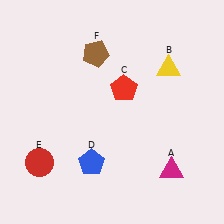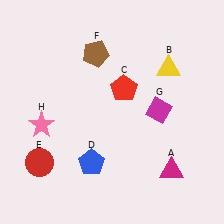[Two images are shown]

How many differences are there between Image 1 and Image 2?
There are 2 differences between the two images.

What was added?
A magenta diamond (G), a pink star (H) were added in Image 2.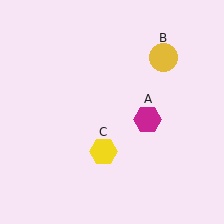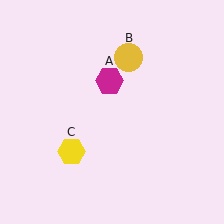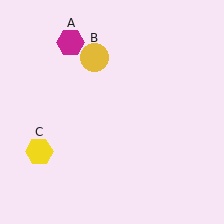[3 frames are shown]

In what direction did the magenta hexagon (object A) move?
The magenta hexagon (object A) moved up and to the left.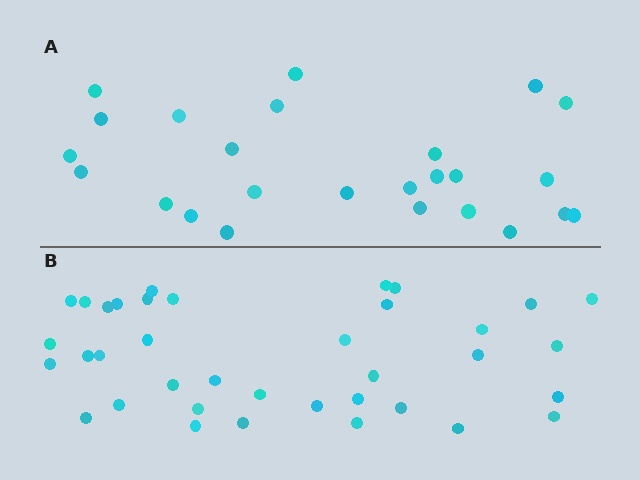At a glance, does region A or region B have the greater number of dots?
Region B (the bottom region) has more dots.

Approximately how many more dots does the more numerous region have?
Region B has roughly 12 or so more dots than region A.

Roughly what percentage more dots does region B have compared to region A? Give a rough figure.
About 50% more.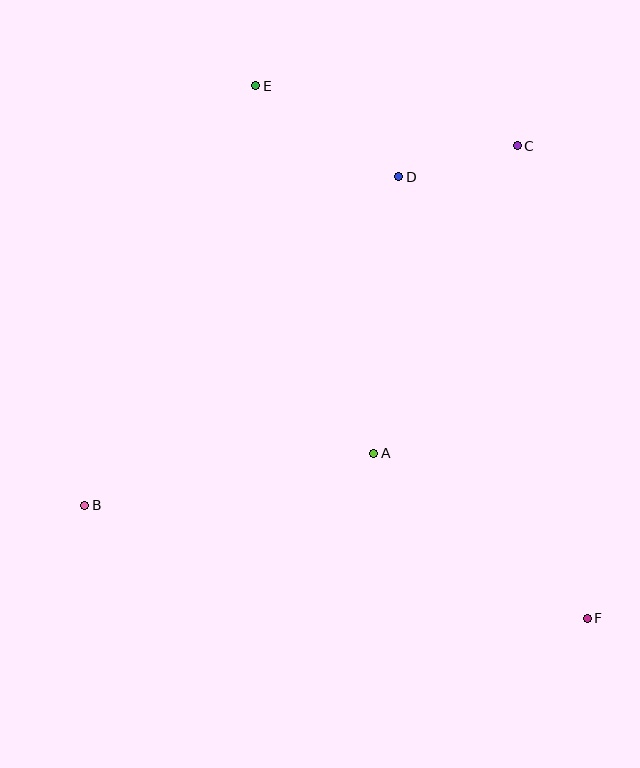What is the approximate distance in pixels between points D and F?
The distance between D and F is approximately 480 pixels.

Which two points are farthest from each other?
Points E and F are farthest from each other.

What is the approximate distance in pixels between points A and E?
The distance between A and E is approximately 386 pixels.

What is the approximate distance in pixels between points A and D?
The distance between A and D is approximately 278 pixels.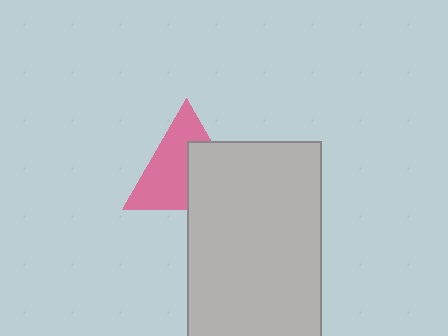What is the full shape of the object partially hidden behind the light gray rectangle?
The partially hidden object is a pink triangle.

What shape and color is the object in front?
The object in front is a light gray rectangle.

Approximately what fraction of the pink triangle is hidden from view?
Roughly 41% of the pink triangle is hidden behind the light gray rectangle.